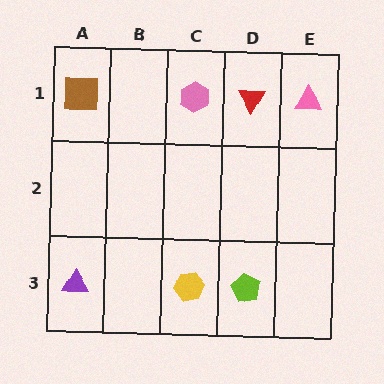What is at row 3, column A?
A purple triangle.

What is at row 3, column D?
A lime pentagon.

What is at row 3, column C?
A yellow hexagon.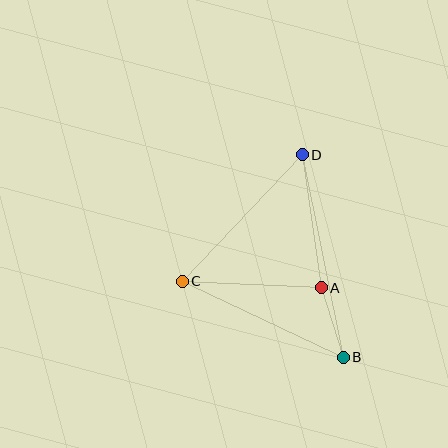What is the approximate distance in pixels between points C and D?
The distance between C and D is approximately 174 pixels.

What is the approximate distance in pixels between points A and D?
The distance between A and D is approximately 134 pixels.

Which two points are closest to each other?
Points A and B are closest to each other.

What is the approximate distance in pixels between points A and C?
The distance between A and C is approximately 139 pixels.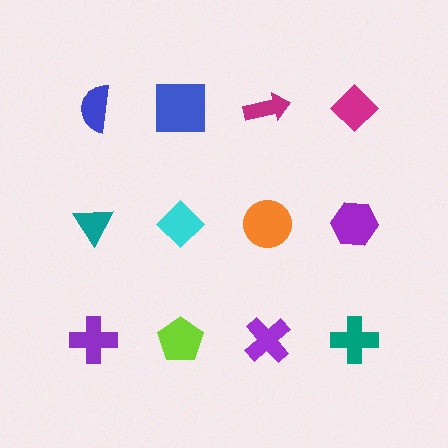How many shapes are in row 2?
4 shapes.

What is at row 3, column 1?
A purple cross.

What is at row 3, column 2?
A lime pentagon.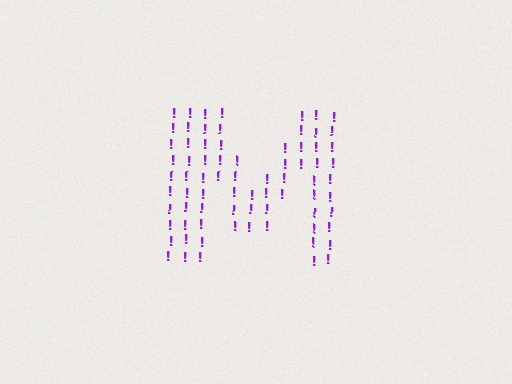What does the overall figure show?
The overall figure shows the letter M.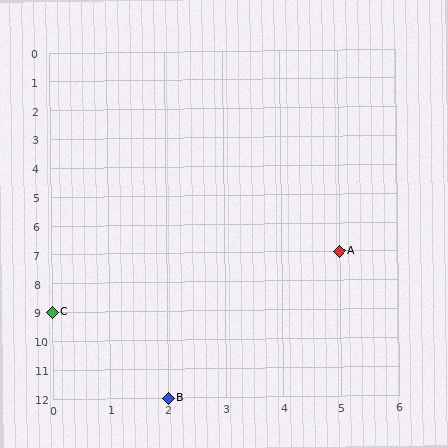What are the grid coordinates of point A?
Point A is at grid coordinates (5, 7).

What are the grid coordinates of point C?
Point C is at grid coordinates (0, 9).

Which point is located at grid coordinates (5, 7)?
Point A is at (5, 7).